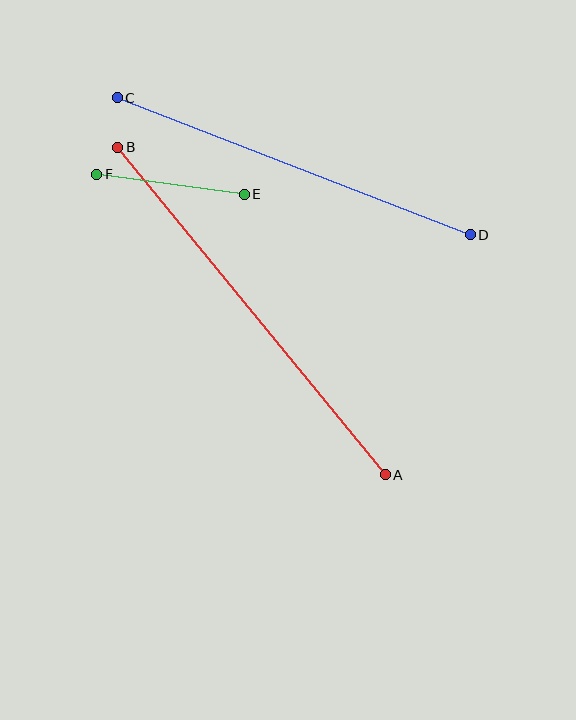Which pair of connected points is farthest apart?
Points A and B are farthest apart.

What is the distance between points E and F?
The distance is approximately 149 pixels.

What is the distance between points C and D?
The distance is approximately 378 pixels.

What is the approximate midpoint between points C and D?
The midpoint is at approximately (294, 166) pixels.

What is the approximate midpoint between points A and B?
The midpoint is at approximately (252, 311) pixels.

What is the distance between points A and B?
The distance is approximately 423 pixels.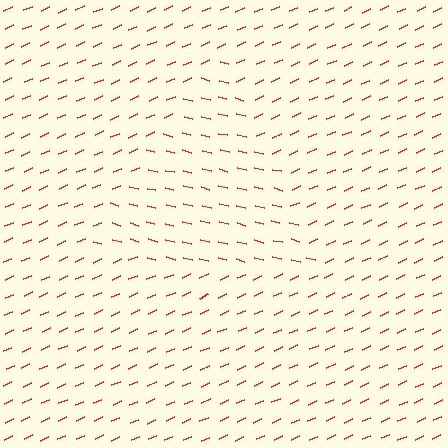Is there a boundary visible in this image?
Yes, there is a texture boundary formed by a change in line orientation.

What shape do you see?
I see a triangle.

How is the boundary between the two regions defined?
The boundary is defined purely by a change in line orientation (approximately 38 degrees difference). All lines are the same color and thickness.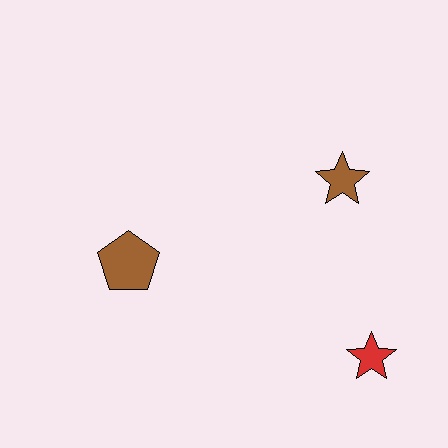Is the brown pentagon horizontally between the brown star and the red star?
No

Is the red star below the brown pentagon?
Yes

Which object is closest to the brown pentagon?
The brown star is closest to the brown pentagon.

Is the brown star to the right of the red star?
No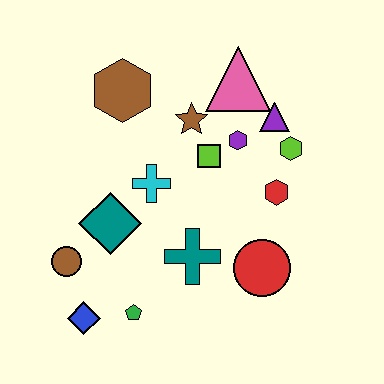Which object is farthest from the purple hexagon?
The blue diamond is farthest from the purple hexagon.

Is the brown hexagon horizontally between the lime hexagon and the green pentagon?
No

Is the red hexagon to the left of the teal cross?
No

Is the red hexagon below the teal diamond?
No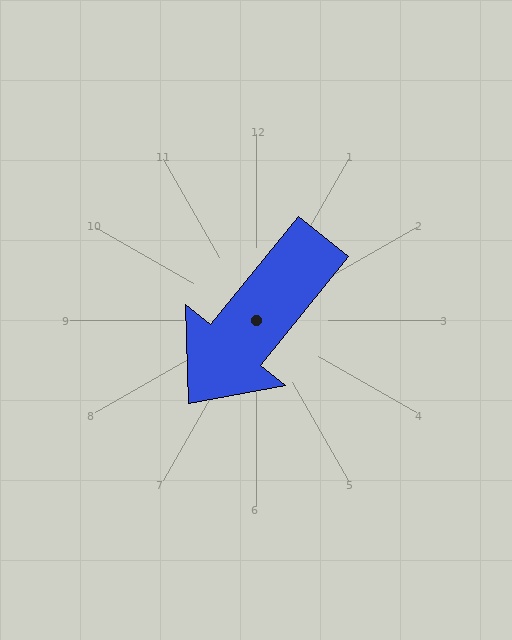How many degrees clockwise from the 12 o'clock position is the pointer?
Approximately 219 degrees.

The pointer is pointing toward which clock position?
Roughly 7 o'clock.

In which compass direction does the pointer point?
Southwest.